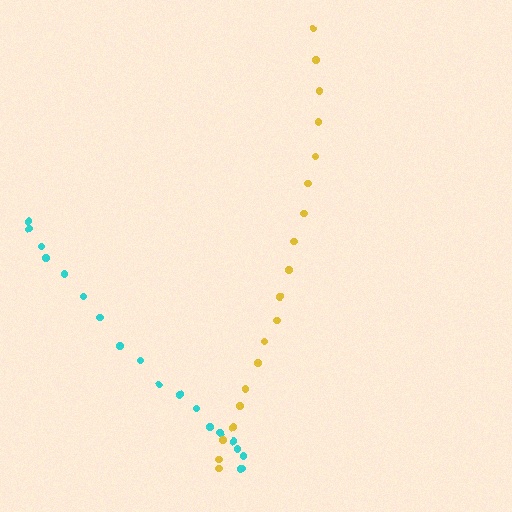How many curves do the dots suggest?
There are 2 distinct paths.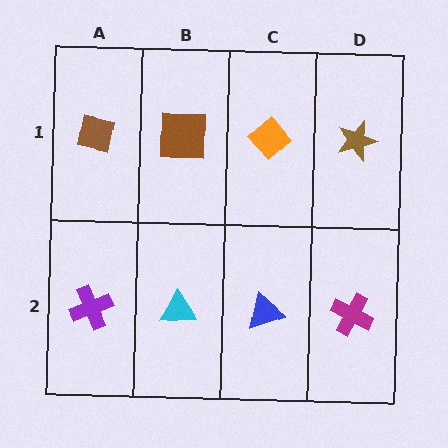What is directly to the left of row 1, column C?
A brown square.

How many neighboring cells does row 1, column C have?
3.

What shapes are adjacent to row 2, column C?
An orange diamond (row 1, column C), a cyan triangle (row 2, column B), a magenta cross (row 2, column D).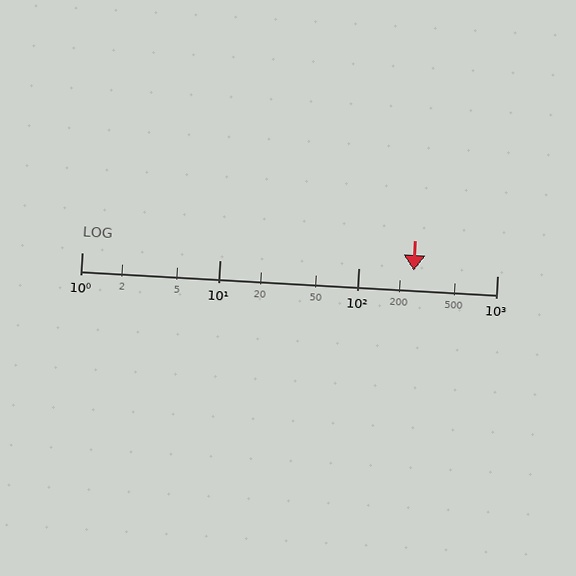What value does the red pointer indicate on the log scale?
The pointer indicates approximately 250.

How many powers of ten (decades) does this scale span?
The scale spans 3 decades, from 1 to 1000.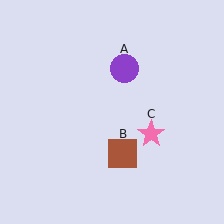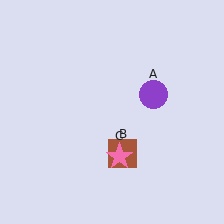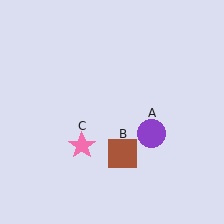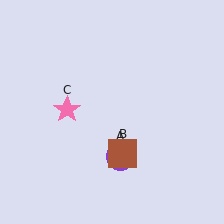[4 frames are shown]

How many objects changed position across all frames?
2 objects changed position: purple circle (object A), pink star (object C).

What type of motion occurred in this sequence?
The purple circle (object A), pink star (object C) rotated clockwise around the center of the scene.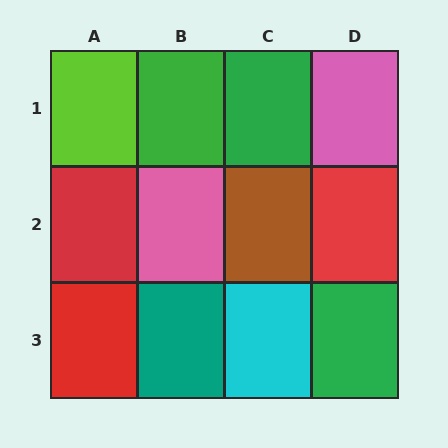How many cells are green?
3 cells are green.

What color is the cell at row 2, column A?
Red.